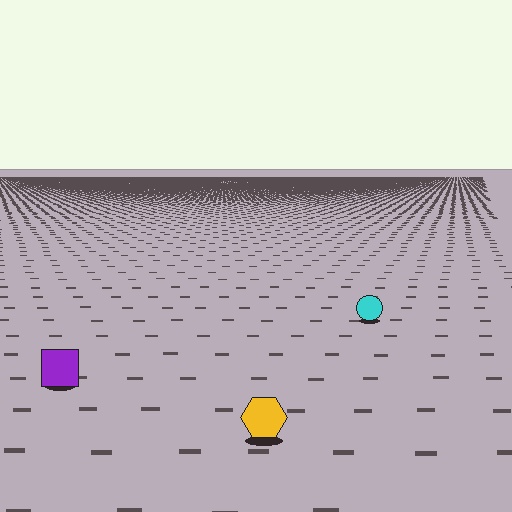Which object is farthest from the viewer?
The cyan circle is farthest from the viewer. It appears smaller and the ground texture around it is denser.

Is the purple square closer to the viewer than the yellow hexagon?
No. The yellow hexagon is closer — you can tell from the texture gradient: the ground texture is coarser near it.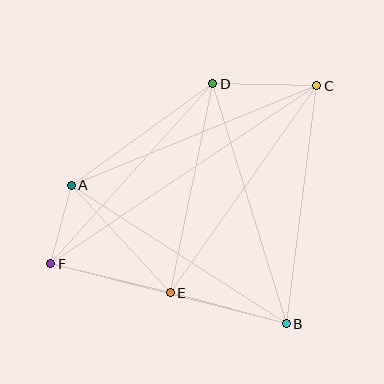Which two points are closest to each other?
Points A and F are closest to each other.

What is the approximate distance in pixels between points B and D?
The distance between B and D is approximately 251 pixels.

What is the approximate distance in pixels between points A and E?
The distance between A and E is approximately 146 pixels.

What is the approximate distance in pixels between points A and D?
The distance between A and D is approximately 174 pixels.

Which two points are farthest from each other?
Points C and F are farthest from each other.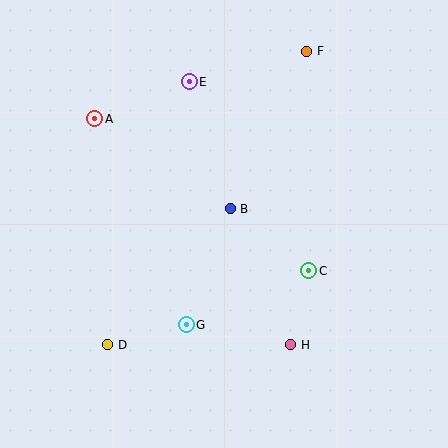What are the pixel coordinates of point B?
Point B is at (230, 209).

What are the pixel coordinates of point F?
Point F is at (307, 51).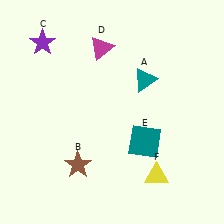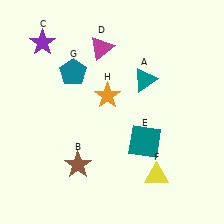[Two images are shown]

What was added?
A teal pentagon (G), an orange star (H) were added in Image 2.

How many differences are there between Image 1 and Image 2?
There are 2 differences between the two images.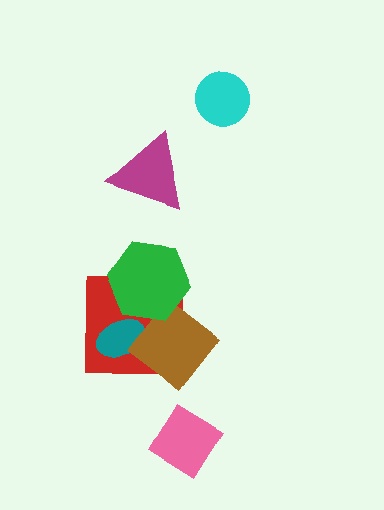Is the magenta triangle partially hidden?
No, no other shape covers it.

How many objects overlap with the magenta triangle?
0 objects overlap with the magenta triangle.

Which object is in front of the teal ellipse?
The brown diamond is in front of the teal ellipse.